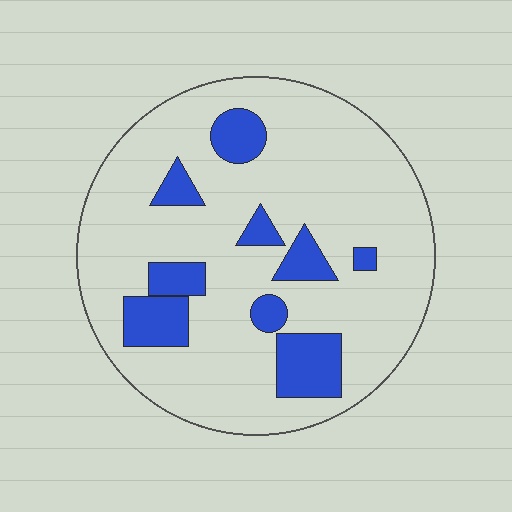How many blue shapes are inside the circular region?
9.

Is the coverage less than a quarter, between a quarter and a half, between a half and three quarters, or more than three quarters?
Less than a quarter.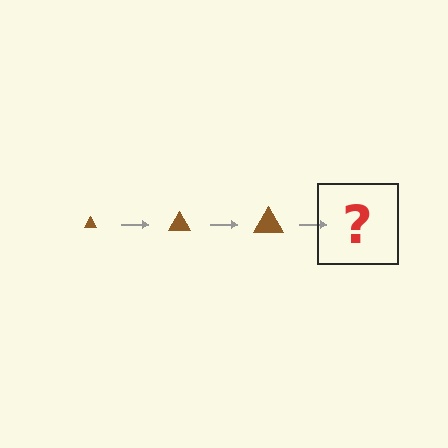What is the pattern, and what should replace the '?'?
The pattern is that the triangle gets progressively larger each step. The '?' should be a brown triangle, larger than the previous one.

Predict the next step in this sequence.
The next step is a brown triangle, larger than the previous one.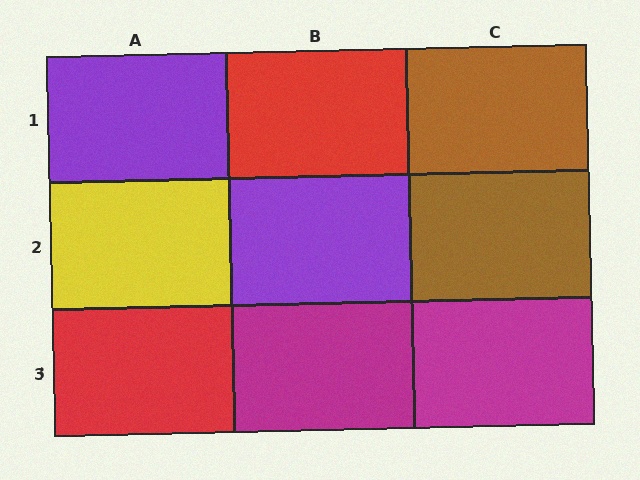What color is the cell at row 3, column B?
Magenta.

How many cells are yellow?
1 cell is yellow.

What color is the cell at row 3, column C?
Magenta.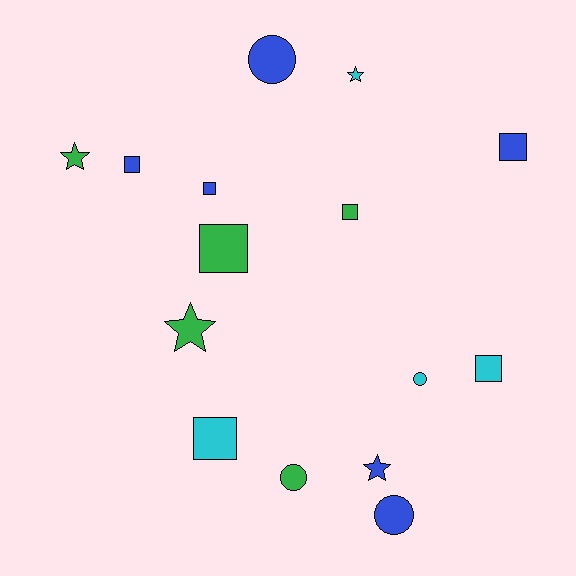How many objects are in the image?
There are 15 objects.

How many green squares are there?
There are 2 green squares.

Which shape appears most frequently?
Square, with 7 objects.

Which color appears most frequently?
Blue, with 6 objects.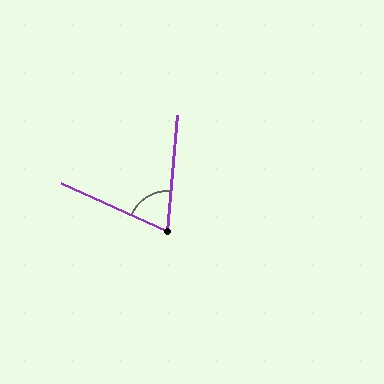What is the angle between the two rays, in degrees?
Approximately 70 degrees.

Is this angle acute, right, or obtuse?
It is acute.